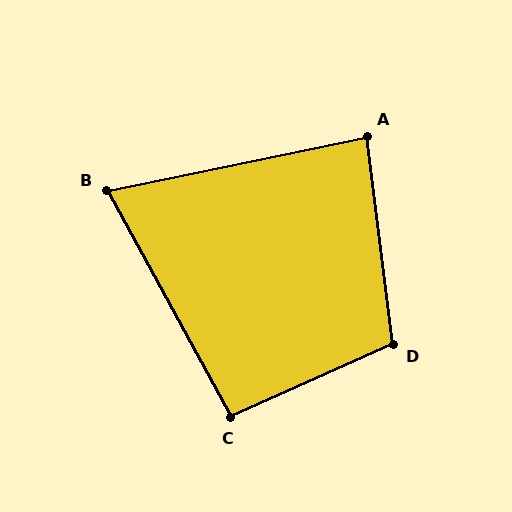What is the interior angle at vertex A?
Approximately 85 degrees (approximately right).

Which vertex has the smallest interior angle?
B, at approximately 73 degrees.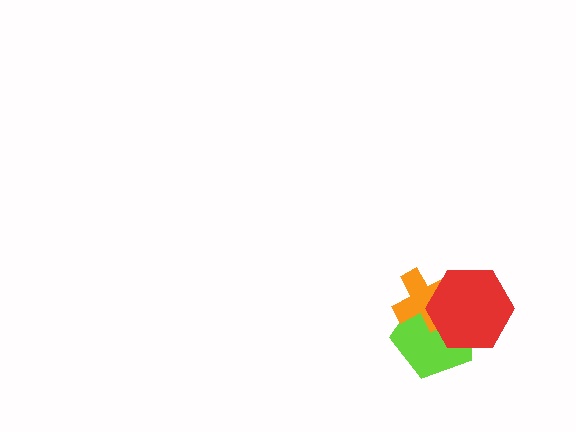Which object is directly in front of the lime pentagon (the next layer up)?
The orange cross is directly in front of the lime pentagon.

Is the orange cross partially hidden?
Yes, it is partially covered by another shape.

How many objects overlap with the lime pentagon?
2 objects overlap with the lime pentagon.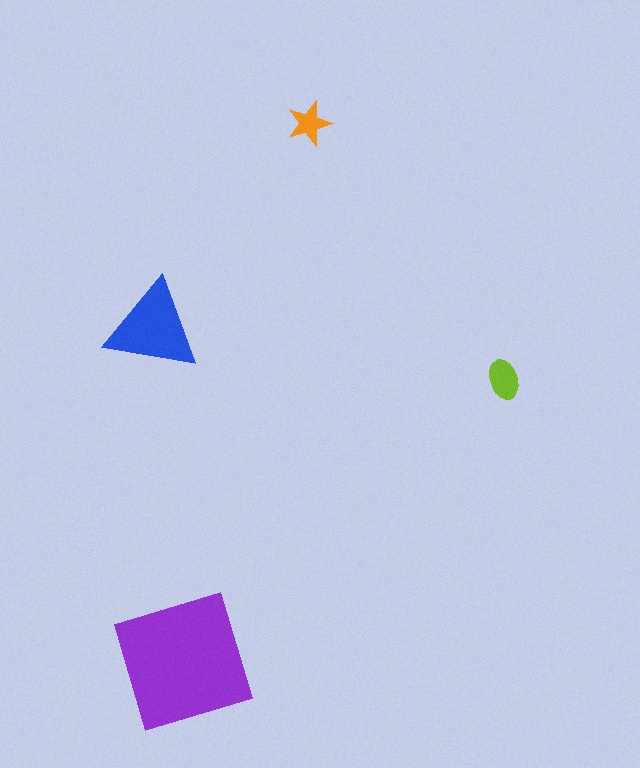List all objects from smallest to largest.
The orange star, the lime ellipse, the blue triangle, the purple square.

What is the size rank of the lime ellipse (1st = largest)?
3rd.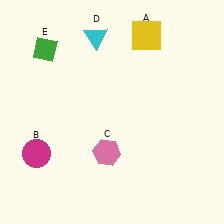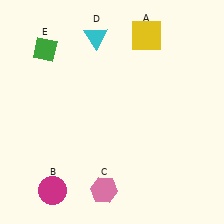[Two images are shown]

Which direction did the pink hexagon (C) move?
The pink hexagon (C) moved down.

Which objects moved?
The objects that moved are: the magenta circle (B), the pink hexagon (C).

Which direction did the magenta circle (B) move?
The magenta circle (B) moved down.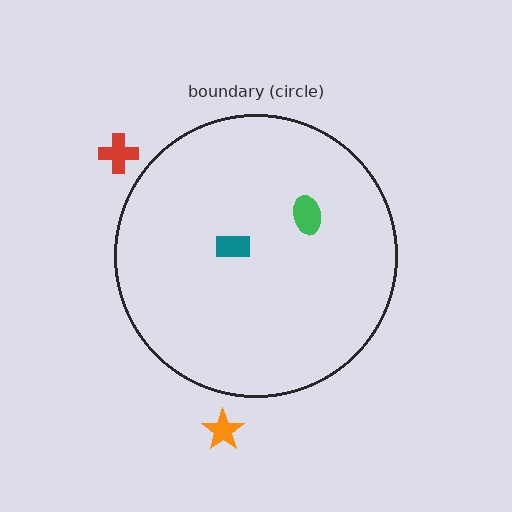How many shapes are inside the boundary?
2 inside, 2 outside.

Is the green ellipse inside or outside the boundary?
Inside.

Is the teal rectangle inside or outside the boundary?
Inside.